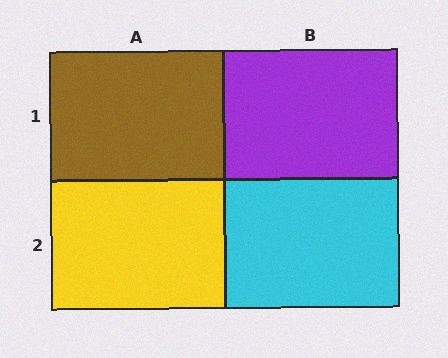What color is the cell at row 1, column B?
Purple.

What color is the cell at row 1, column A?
Brown.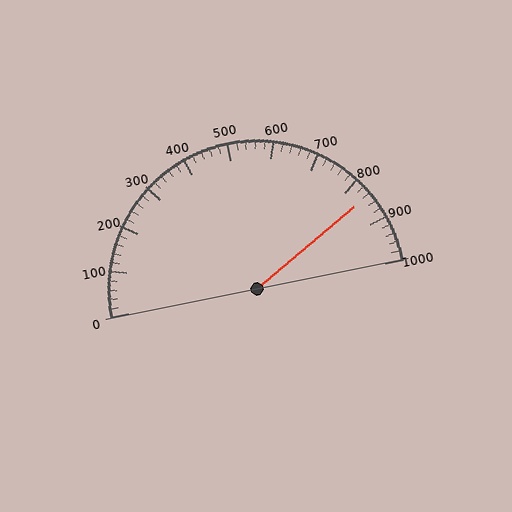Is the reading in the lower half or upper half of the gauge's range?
The reading is in the upper half of the range (0 to 1000).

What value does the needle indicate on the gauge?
The needle indicates approximately 840.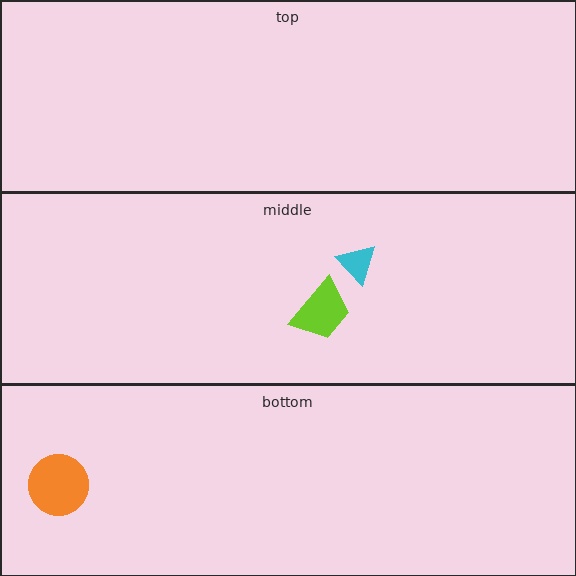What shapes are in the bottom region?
The orange circle.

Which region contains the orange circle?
The bottom region.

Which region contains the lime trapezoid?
The middle region.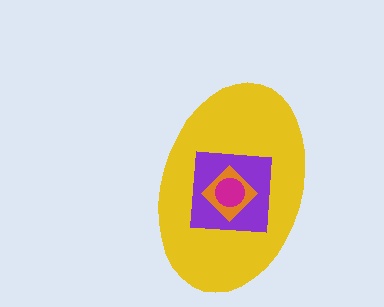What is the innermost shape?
The magenta circle.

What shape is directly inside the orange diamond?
The magenta circle.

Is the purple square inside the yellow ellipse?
Yes.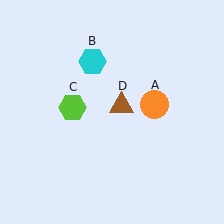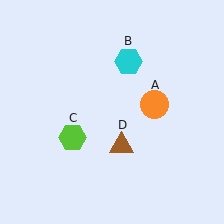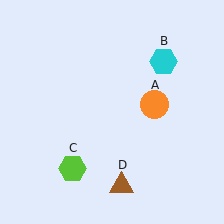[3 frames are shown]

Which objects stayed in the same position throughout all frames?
Orange circle (object A) remained stationary.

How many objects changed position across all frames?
3 objects changed position: cyan hexagon (object B), lime hexagon (object C), brown triangle (object D).